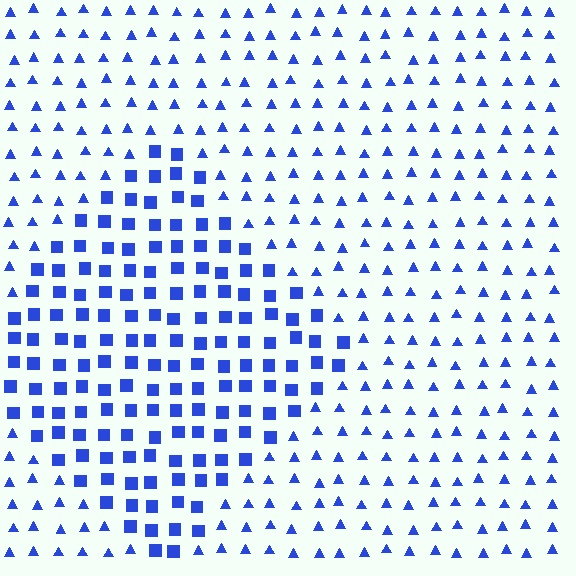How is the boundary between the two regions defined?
The boundary is defined by a change in element shape: squares inside vs. triangles outside. All elements share the same color and spacing.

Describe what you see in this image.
The image is filled with small blue elements arranged in a uniform grid. A diamond-shaped region contains squares, while the surrounding area contains triangles. The boundary is defined purely by the change in element shape.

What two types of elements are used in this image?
The image uses squares inside the diamond region and triangles outside it.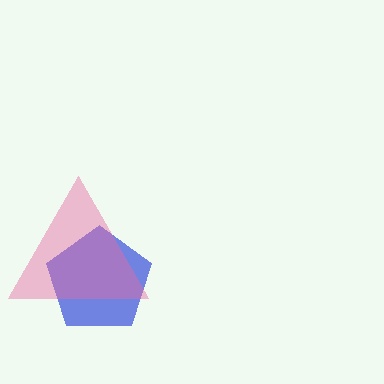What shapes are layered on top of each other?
The layered shapes are: a blue pentagon, a pink triangle.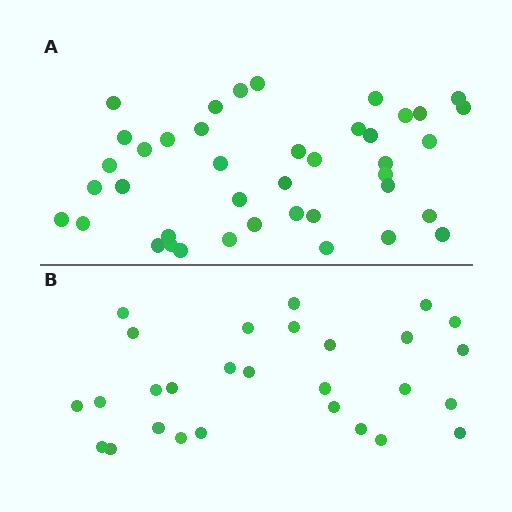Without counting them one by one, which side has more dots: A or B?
Region A (the top region) has more dots.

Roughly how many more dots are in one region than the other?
Region A has approximately 15 more dots than region B.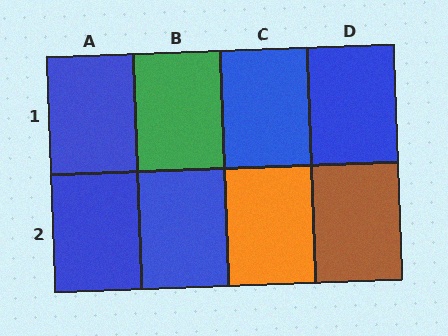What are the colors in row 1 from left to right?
Blue, green, blue, blue.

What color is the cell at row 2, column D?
Brown.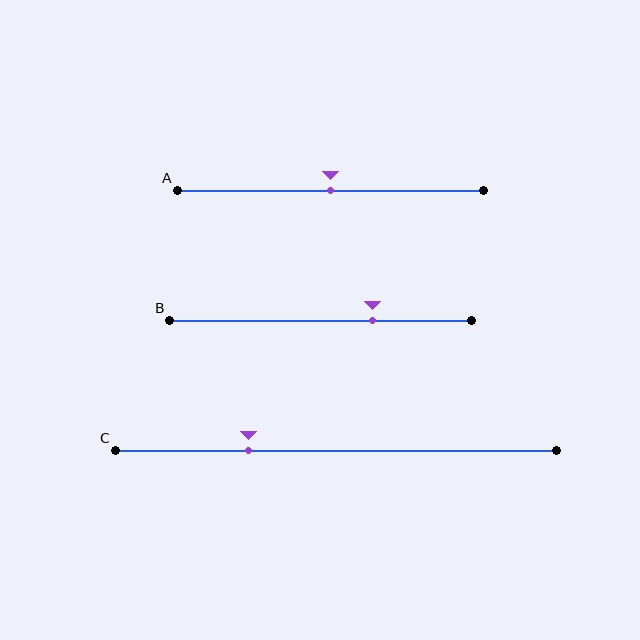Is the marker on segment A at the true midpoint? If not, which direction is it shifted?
Yes, the marker on segment A is at the true midpoint.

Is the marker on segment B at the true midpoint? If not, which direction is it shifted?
No, the marker on segment B is shifted to the right by about 17% of the segment length.